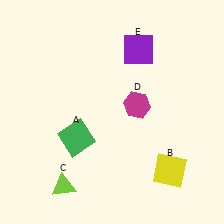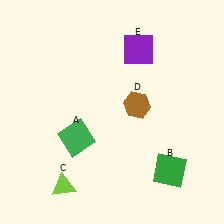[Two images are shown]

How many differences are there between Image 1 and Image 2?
There are 2 differences between the two images.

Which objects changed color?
B changed from yellow to green. D changed from magenta to brown.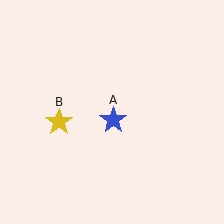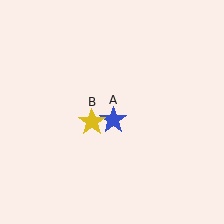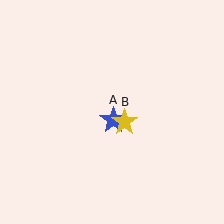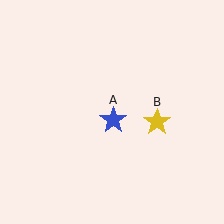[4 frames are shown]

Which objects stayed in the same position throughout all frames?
Blue star (object A) remained stationary.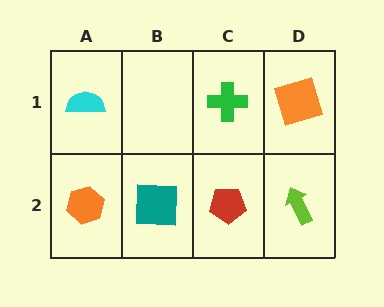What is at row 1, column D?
An orange square.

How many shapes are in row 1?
3 shapes.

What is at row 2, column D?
A lime arrow.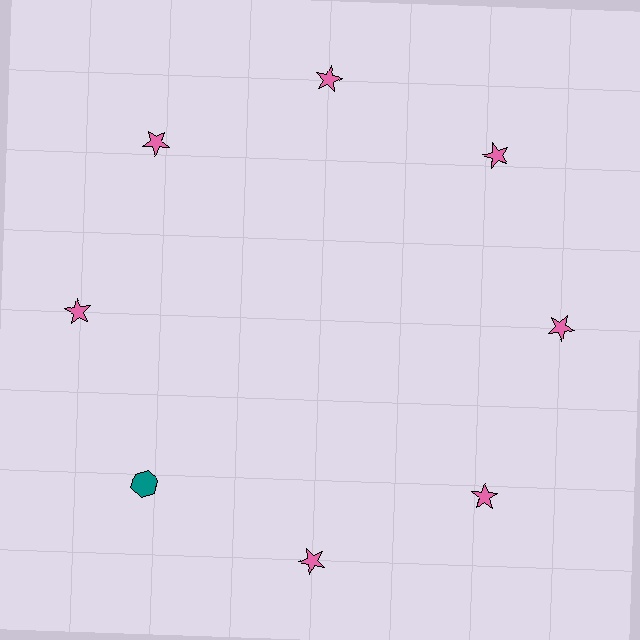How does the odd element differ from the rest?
It differs in both color (teal instead of pink) and shape (hexagon instead of star).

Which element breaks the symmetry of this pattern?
The teal hexagon at roughly the 8 o'clock position breaks the symmetry. All other shapes are pink stars.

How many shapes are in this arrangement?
There are 8 shapes arranged in a ring pattern.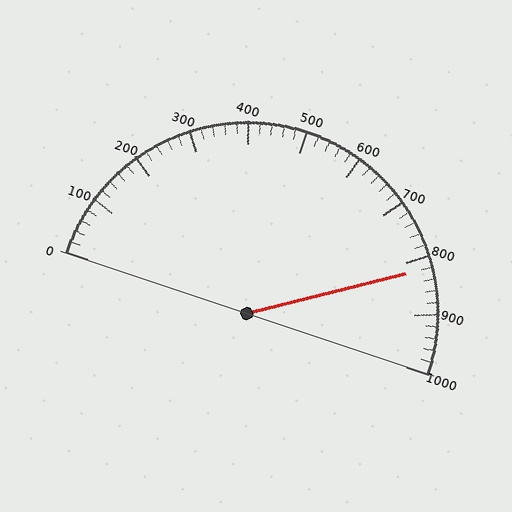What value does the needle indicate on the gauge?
The needle indicates approximately 820.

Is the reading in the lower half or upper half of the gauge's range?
The reading is in the upper half of the range (0 to 1000).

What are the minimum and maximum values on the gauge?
The gauge ranges from 0 to 1000.